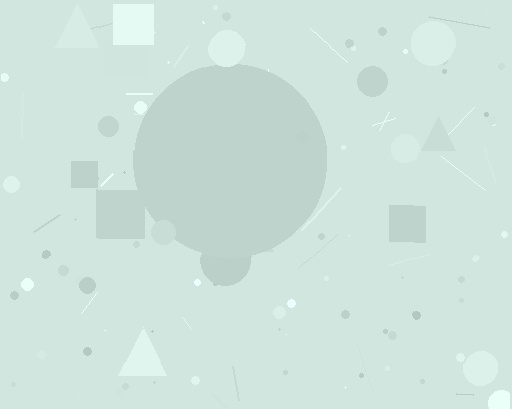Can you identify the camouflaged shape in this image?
The camouflaged shape is a circle.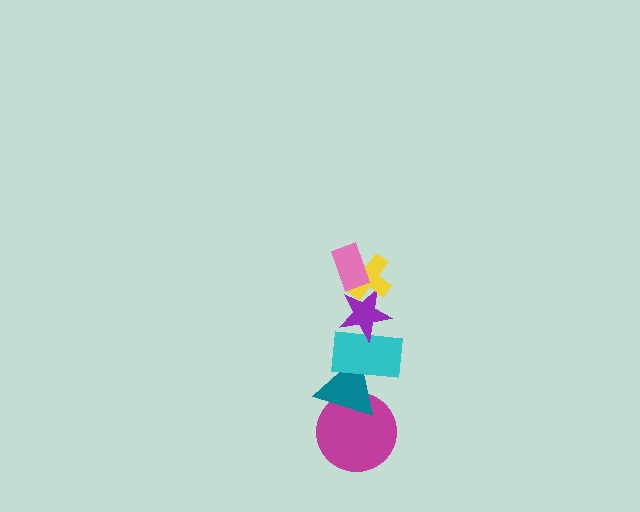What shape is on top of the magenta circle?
The teal triangle is on top of the magenta circle.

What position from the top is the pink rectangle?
The pink rectangle is 1st from the top.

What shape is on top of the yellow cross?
The pink rectangle is on top of the yellow cross.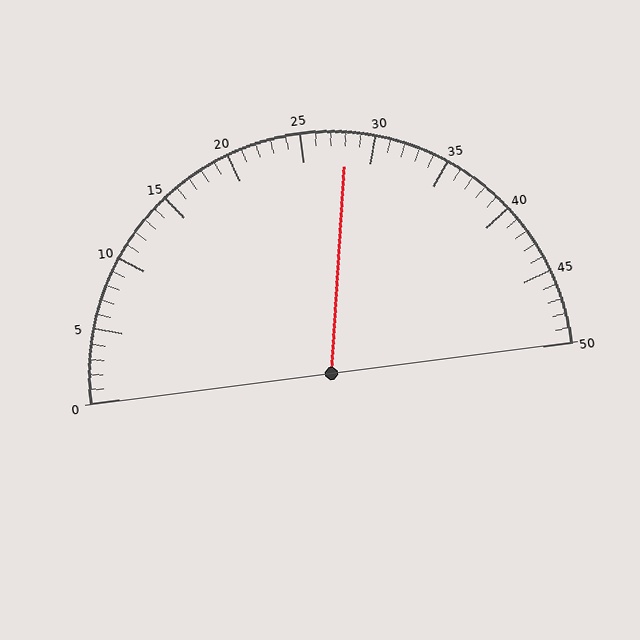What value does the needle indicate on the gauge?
The needle indicates approximately 28.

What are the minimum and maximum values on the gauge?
The gauge ranges from 0 to 50.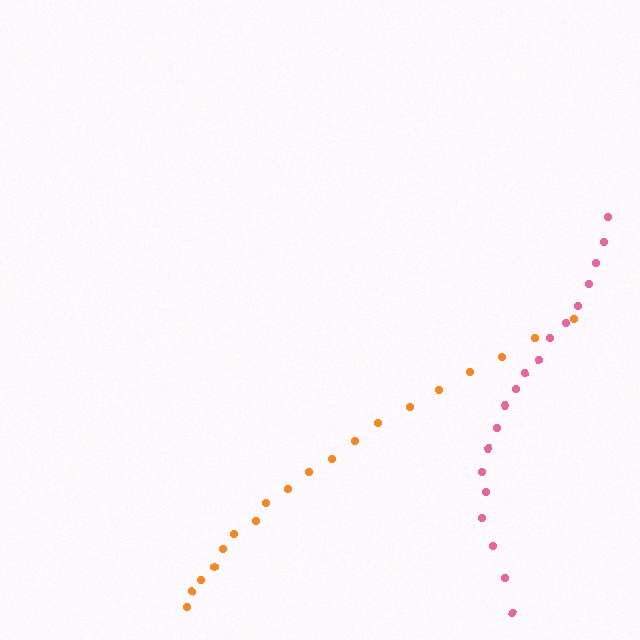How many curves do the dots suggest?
There are 2 distinct paths.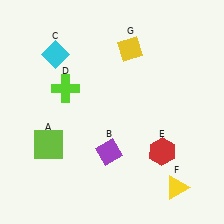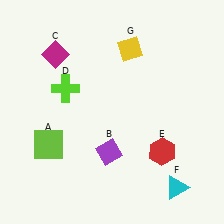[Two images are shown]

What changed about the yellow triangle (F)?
In Image 1, F is yellow. In Image 2, it changed to cyan.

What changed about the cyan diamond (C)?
In Image 1, C is cyan. In Image 2, it changed to magenta.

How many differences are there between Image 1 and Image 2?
There are 2 differences between the two images.